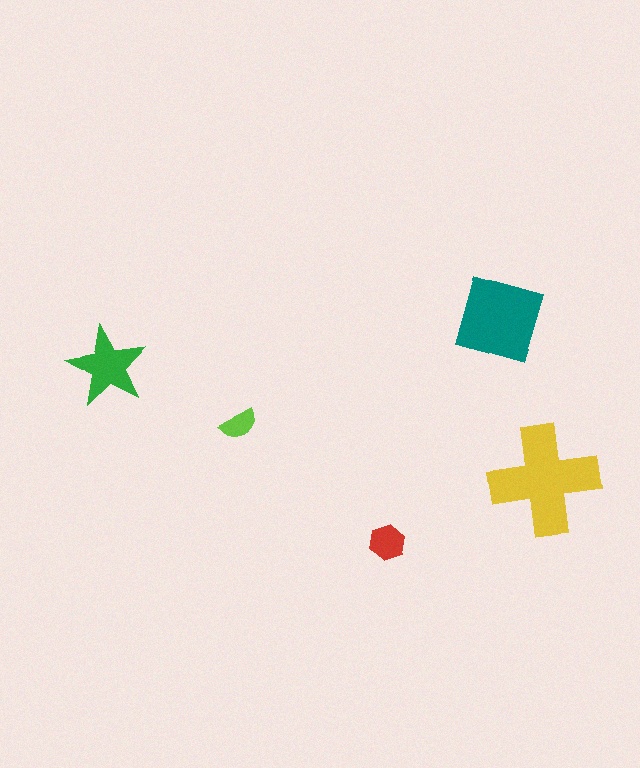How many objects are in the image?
There are 5 objects in the image.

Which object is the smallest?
The lime semicircle.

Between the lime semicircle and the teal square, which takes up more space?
The teal square.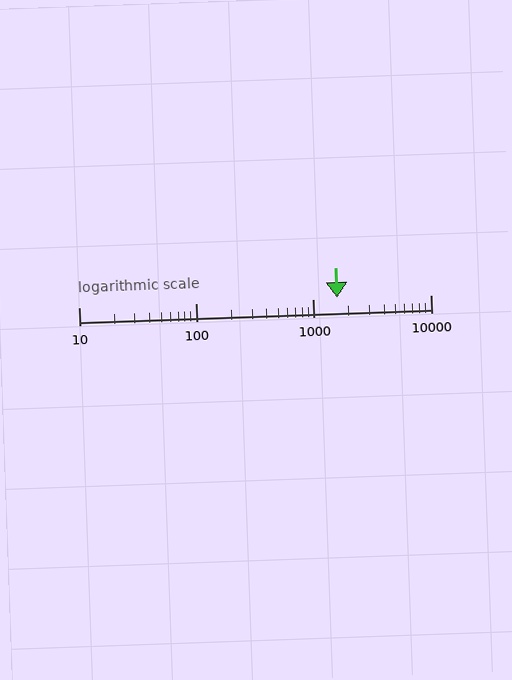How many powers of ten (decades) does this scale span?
The scale spans 3 decades, from 10 to 10000.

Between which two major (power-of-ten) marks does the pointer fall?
The pointer is between 1000 and 10000.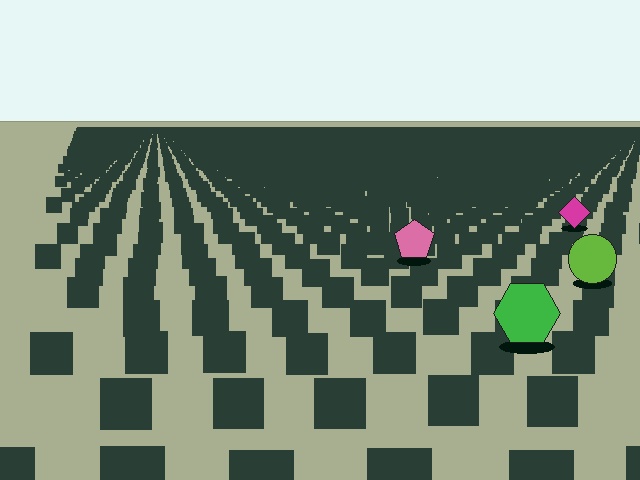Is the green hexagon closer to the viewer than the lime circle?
Yes. The green hexagon is closer — you can tell from the texture gradient: the ground texture is coarser near it.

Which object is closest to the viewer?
The green hexagon is closest. The texture marks near it are larger and more spread out.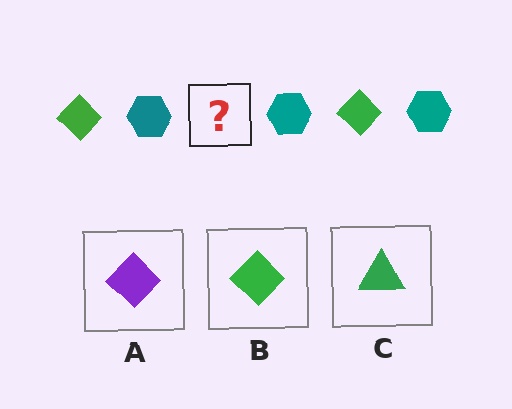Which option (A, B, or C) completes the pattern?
B.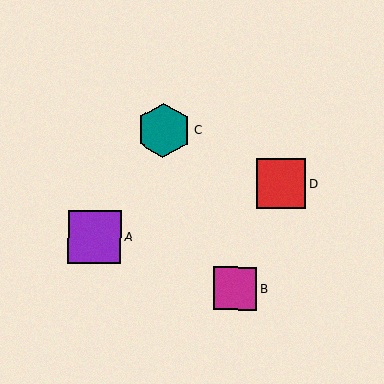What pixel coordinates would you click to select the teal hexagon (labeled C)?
Click at (164, 130) to select the teal hexagon C.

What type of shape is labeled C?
Shape C is a teal hexagon.